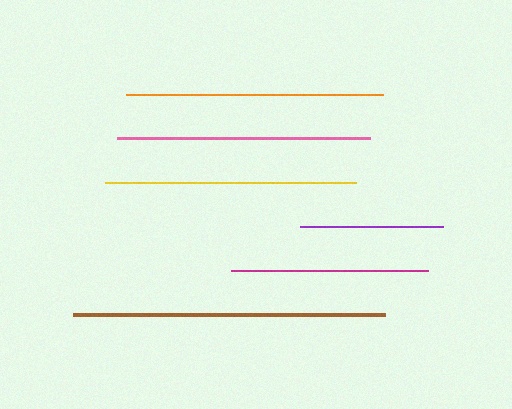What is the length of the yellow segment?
The yellow segment is approximately 251 pixels long.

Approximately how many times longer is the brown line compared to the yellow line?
The brown line is approximately 1.2 times the length of the yellow line.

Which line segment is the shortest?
The purple line is the shortest at approximately 143 pixels.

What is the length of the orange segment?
The orange segment is approximately 256 pixels long.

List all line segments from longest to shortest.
From longest to shortest: brown, orange, pink, yellow, magenta, purple.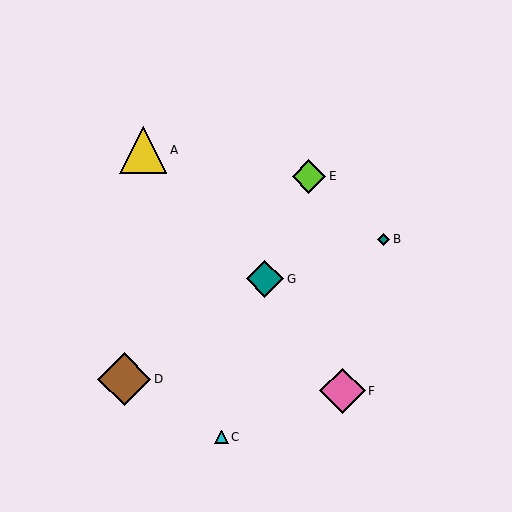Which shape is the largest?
The brown diamond (labeled D) is the largest.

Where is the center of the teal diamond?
The center of the teal diamond is at (265, 279).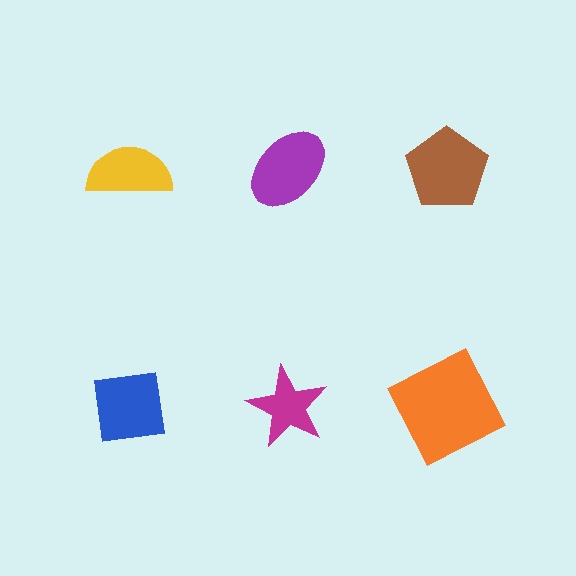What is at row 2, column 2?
A magenta star.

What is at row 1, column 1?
A yellow semicircle.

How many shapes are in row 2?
3 shapes.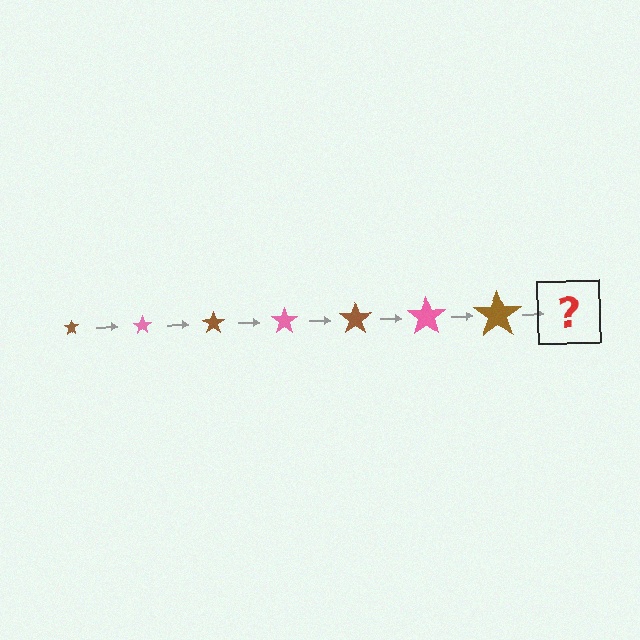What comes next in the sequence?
The next element should be a pink star, larger than the previous one.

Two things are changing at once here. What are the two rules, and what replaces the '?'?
The two rules are that the star grows larger each step and the color cycles through brown and pink. The '?' should be a pink star, larger than the previous one.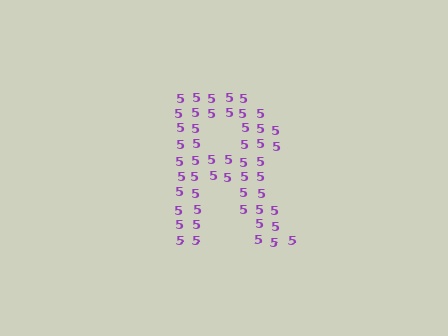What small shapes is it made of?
It is made of small digit 5's.